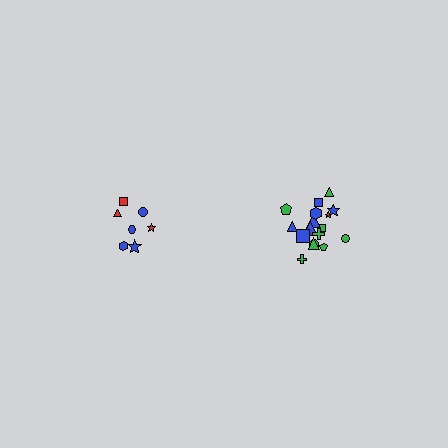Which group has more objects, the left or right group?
The right group.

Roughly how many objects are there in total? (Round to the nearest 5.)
Roughly 25 objects in total.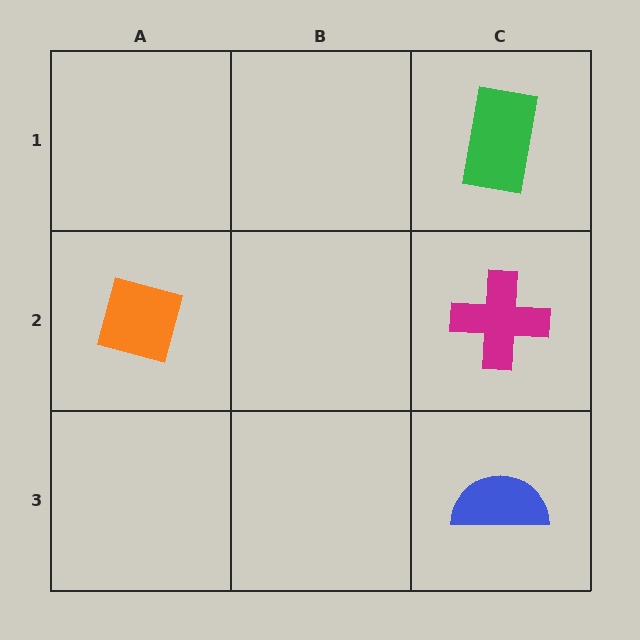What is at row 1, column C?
A green rectangle.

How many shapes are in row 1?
1 shape.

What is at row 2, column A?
An orange diamond.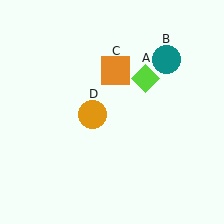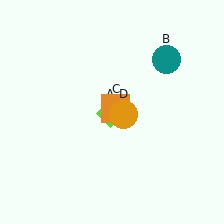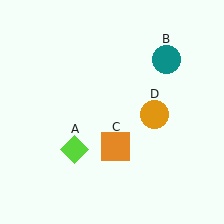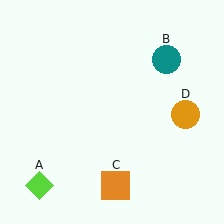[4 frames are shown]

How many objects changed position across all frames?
3 objects changed position: lime diamond (object A), orange square (object C), orange circle (object D).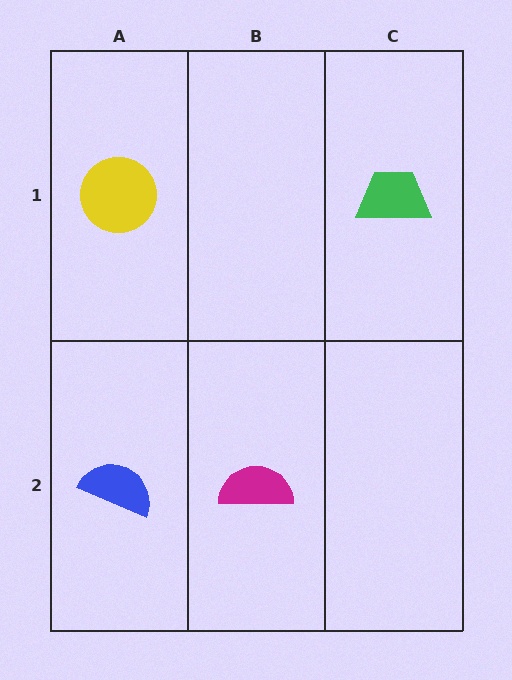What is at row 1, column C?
A green trapezoid.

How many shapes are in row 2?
2 shapes.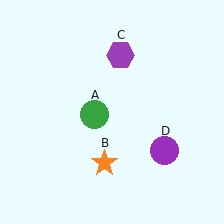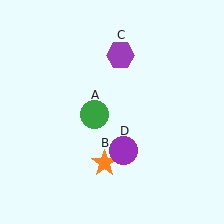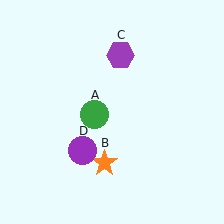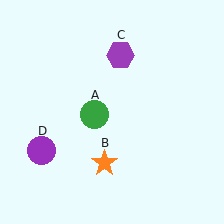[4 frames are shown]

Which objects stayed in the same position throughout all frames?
Green circle (object A) and orange star (object B) and purple hexagon (object C) remained stationary.